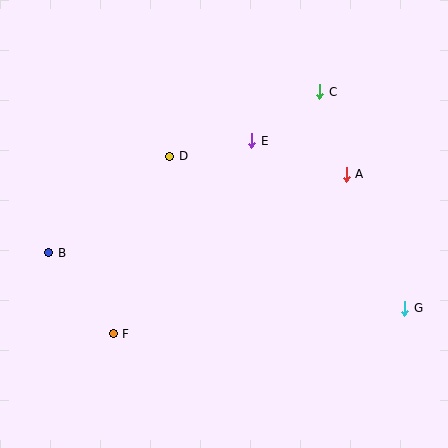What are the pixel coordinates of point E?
Point E is at (252, 141).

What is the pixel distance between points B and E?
The distance between B and E is 232 pixels.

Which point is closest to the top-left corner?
Point D is closest to the top-left corner.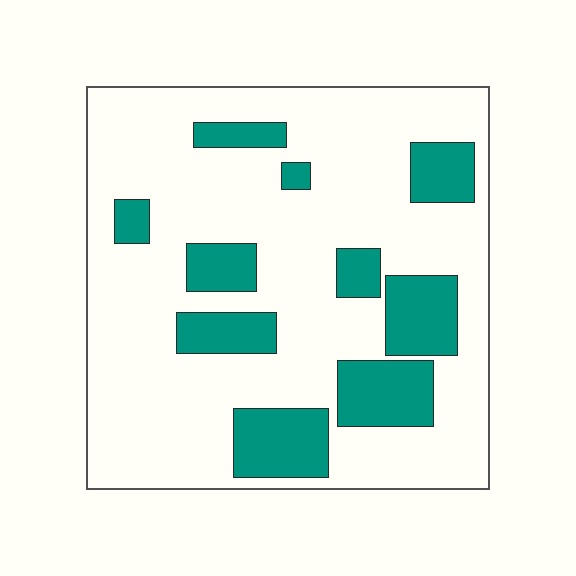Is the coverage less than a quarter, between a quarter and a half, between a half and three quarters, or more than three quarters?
Less than a quarter.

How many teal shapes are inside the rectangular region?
10.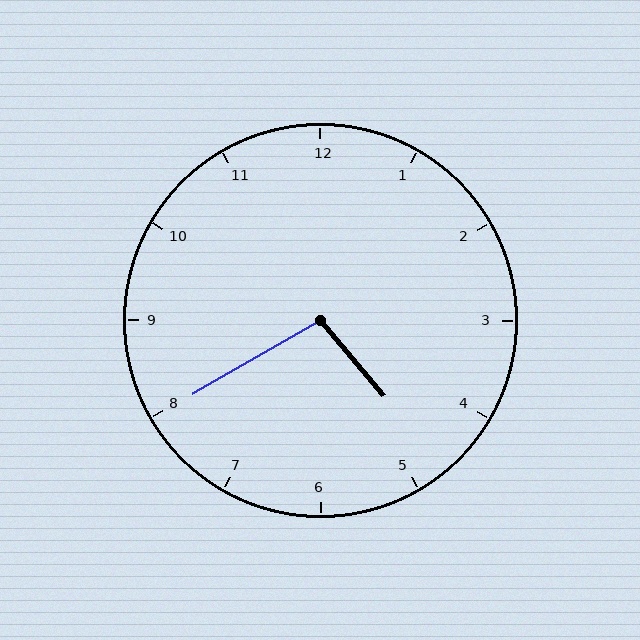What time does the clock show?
4:40.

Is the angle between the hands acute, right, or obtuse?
It is obtuse.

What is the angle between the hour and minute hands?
Approximately 100 degrees.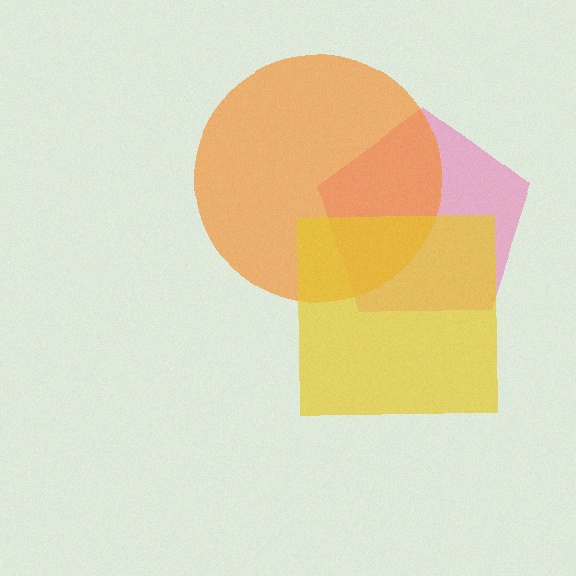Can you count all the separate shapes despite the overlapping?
Yes, there are 3 separate shapes.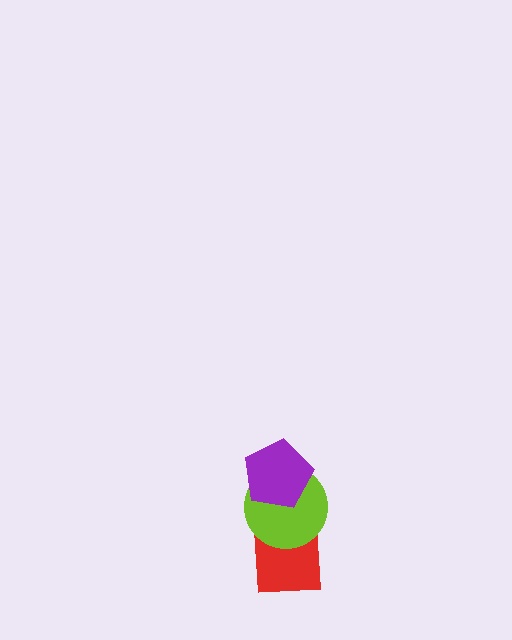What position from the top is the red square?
The red square is 3rd from the top.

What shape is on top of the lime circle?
The purple pentagon is on top of the lime circle.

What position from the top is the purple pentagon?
The purple pentagon is 1st from the top.